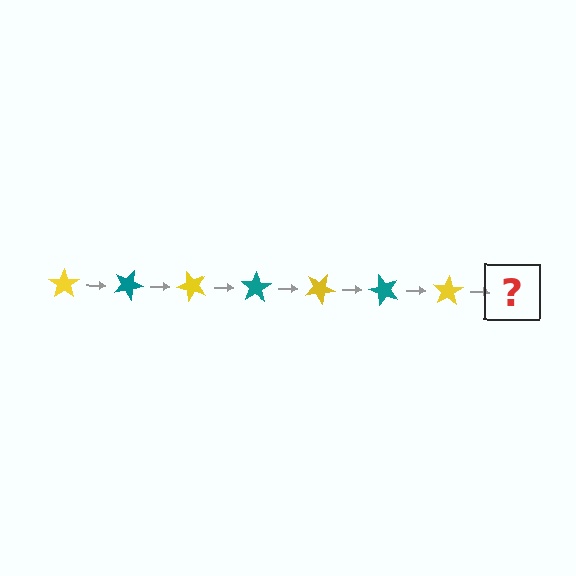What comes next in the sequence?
The next element should be a teal star, rotated 175 degrees from the start.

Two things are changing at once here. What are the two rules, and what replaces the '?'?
The two rules are that it rotates 25 degrees each step and the color cycles through yellow and teal. The '?' should be a teal star, rotated 175 degrees from the start.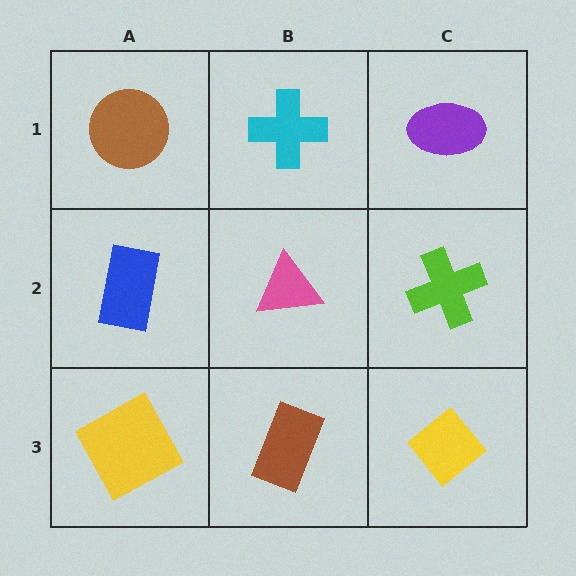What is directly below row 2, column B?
A brown rectangle.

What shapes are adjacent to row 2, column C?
A purple ellipse (row 1, column C), a yellow diamond (row 3, column C), a pink triangle (row 2, column B).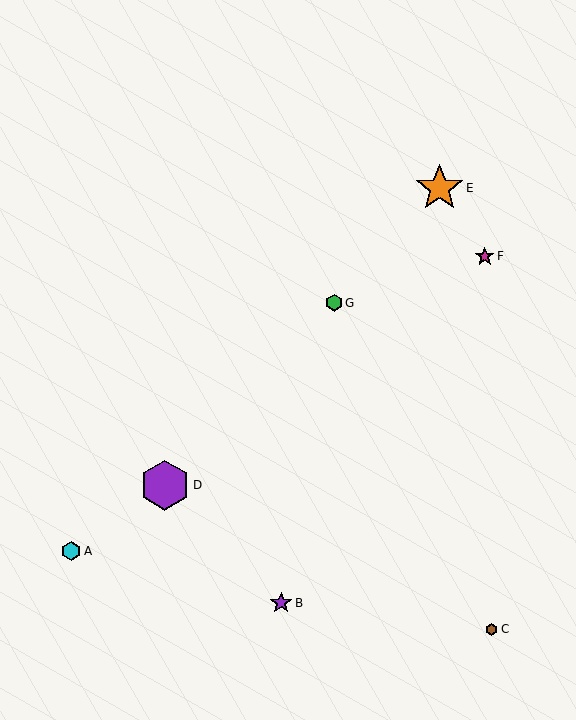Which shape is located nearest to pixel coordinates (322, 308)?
The green hexagon (labeled G) at (334, 303) is nearest to that location.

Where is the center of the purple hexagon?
The center of the purple hexagon is at (165, 485).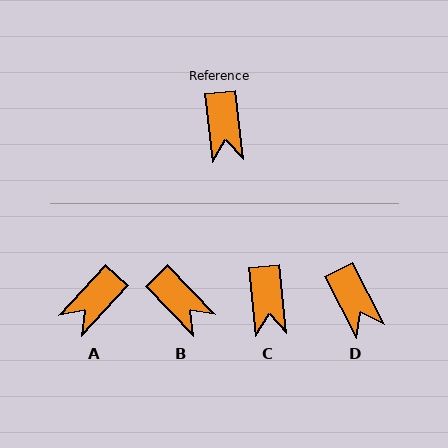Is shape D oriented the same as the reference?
No, it is off by about 20 degrees.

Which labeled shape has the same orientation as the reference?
C.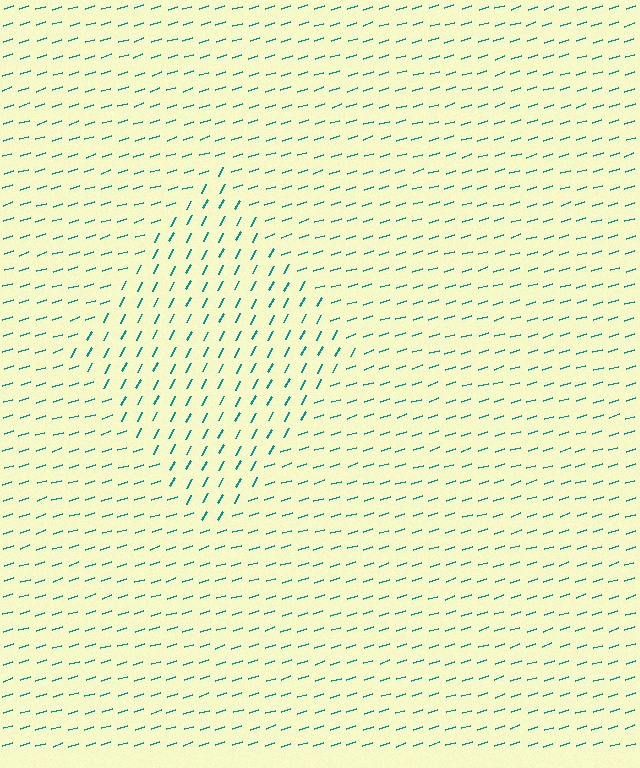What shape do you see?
I see a diamond.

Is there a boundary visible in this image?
Yes, there is a texture boundary formed by a change in line orientation.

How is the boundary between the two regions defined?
The boundary is defined purely by a change in line orientation (approximately 45 degrees difference). All lines are the same color and thickness.